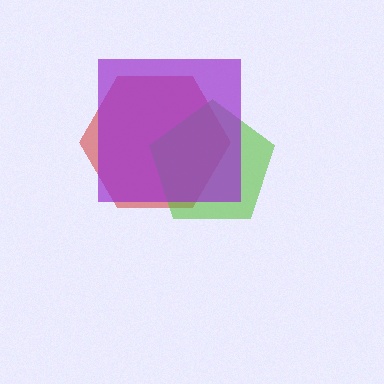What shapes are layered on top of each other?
The layered shapes are: a red hexagon, a lime pentagon, a purple square.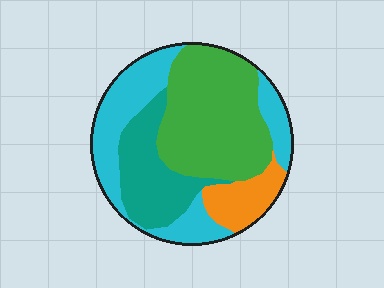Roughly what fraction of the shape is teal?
Teal covers around 20% of the shape.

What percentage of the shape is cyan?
Cyan takes up about one third (1/3) of the shape.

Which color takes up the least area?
Orange, at roughly 10%.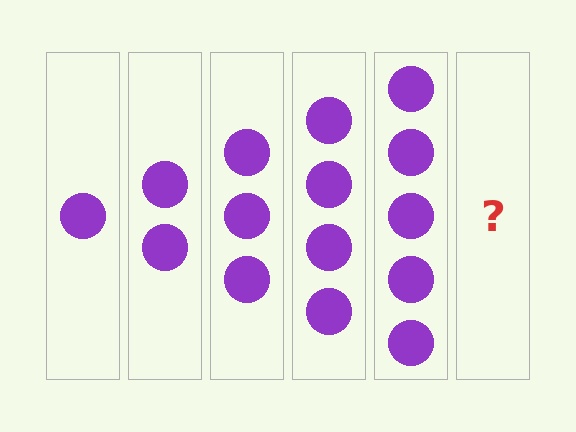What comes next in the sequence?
The next element should be 6 circles.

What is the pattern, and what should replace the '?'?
The pattern is that each step adds one more circle. The '?' should be 6 circles.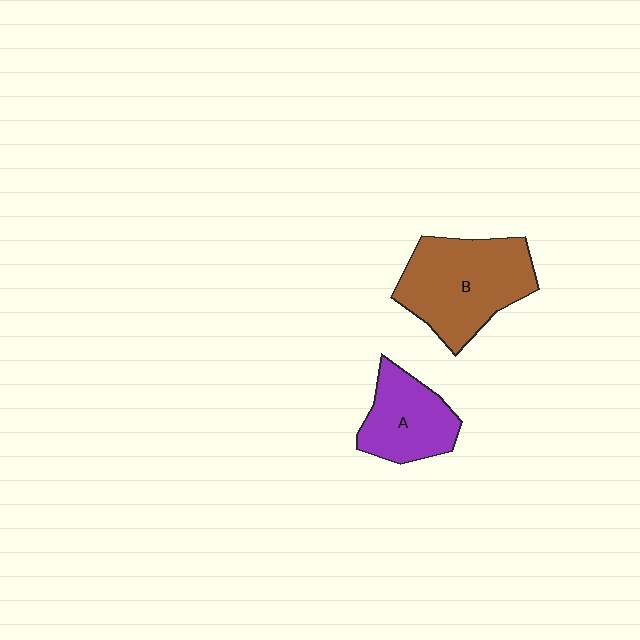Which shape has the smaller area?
Shape A (purple).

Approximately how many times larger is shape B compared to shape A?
Approximately 1.6 times.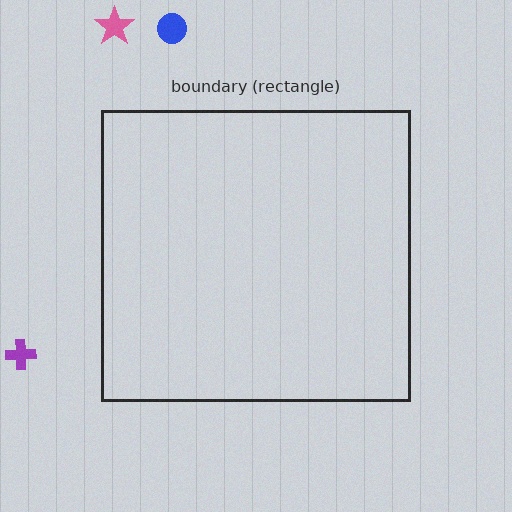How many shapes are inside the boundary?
0 inside, 3 outside.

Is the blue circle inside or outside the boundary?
Outside.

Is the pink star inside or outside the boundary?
Outside.